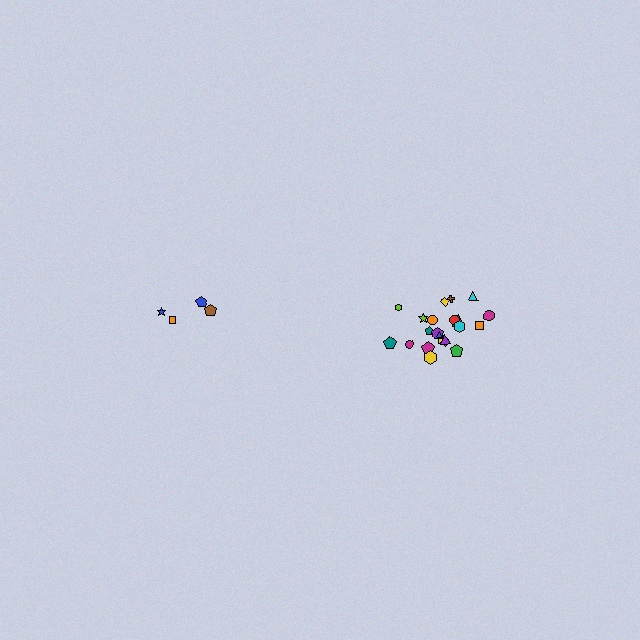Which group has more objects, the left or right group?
The right group.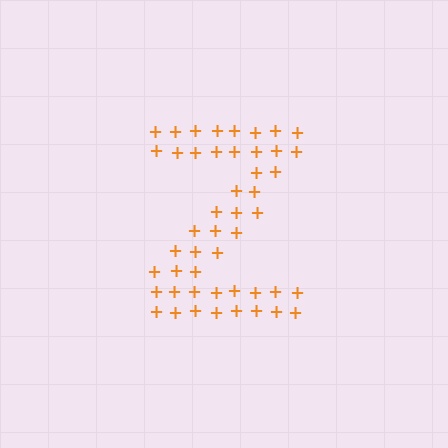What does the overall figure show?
The overall figure shows the letter Z.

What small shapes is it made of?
It is made of small plus signs.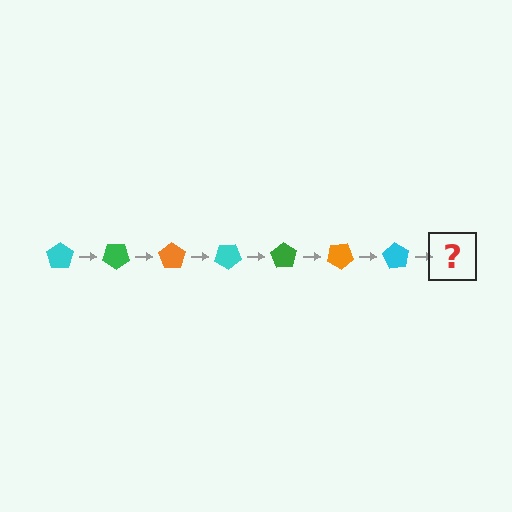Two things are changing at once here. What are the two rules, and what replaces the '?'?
The two rules are that it rotates 35 degrees each step and the color cycles through cyan, green, and orange. The '?' should be a green pentagon, rotated 245 degrees from the start.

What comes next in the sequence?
The next element should be a green pentagon, rotated 245 degrees from the start.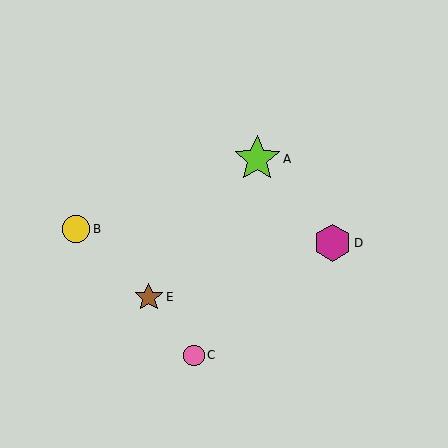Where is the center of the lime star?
The center of the lime star is at (257, 159).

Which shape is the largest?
The lime star (labeled A) is the largest.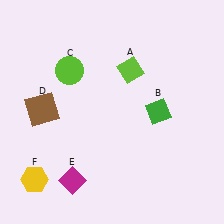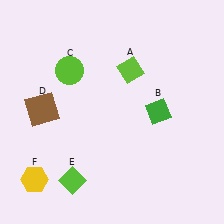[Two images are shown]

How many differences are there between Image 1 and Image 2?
There is 1 difference between the two images.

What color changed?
The diamond (E) changed from magenta in Image 1 to lime in Image 2.